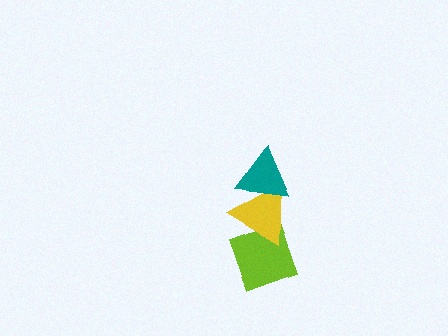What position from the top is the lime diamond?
The lime diamond is 3rd from the top.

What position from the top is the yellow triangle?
The yellow triangle is 2nd from the top.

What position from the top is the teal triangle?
The teal triangle is 1st from the top.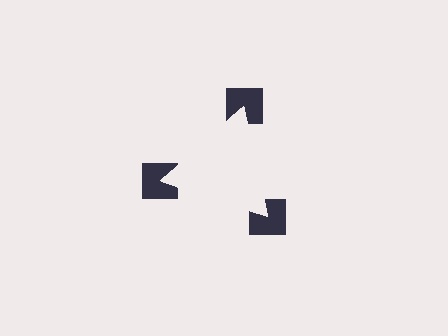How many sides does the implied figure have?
3 sides.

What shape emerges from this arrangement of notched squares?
An illusory triangle — its edges are inferred from the aligned wedge cuts in the notched squares, not physically drawn.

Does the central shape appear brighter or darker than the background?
It typically appears slightly brighter than the background, even though no actual brightness change is drawn.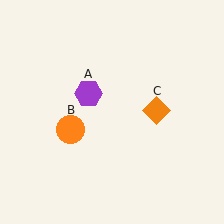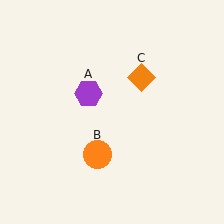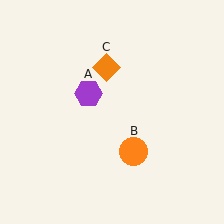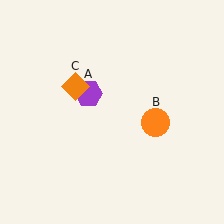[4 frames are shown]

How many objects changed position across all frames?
2 objects changed position: orange circle (object B), orange diamond (object C).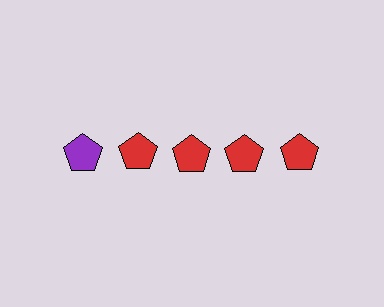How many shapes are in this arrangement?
There are 5 shapes arranged in a grid pattern.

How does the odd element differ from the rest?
It has a different color: purple instead of red.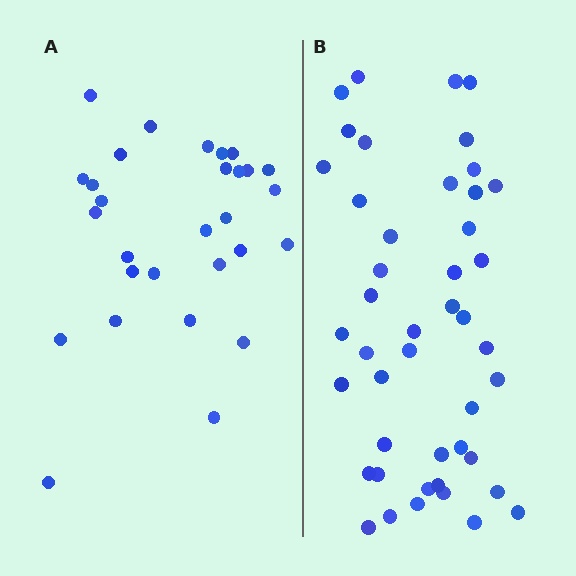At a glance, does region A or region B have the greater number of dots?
Region B (the right region) has more dots.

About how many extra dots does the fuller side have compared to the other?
Region B has approximately 15 more dots than region A.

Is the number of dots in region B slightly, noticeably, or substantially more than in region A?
Region B has substantially more. The ratio is roughly 1.6 to 1.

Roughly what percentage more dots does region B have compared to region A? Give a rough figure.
About 55% more.